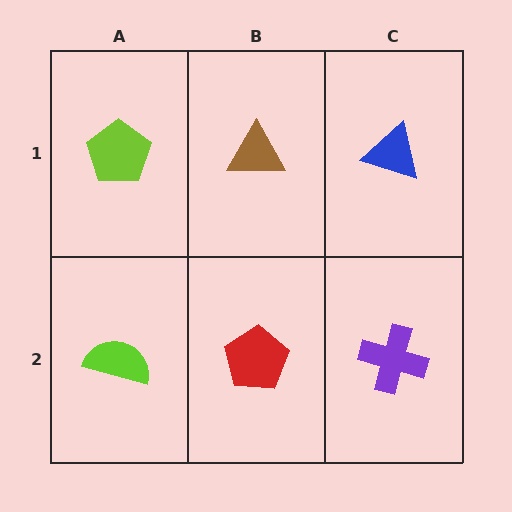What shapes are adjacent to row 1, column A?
A lime semicircle (row 2, column A), a brown triangle (row 1, column B).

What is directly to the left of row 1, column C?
A brown triangle.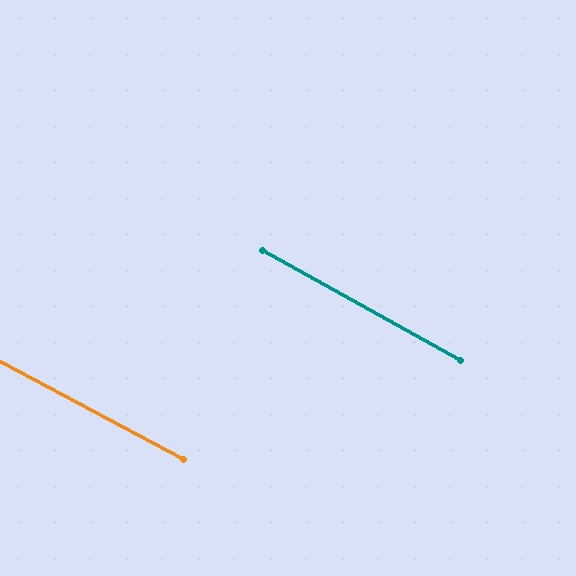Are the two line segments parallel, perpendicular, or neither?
Parallel — their directions differ by only 1.0°.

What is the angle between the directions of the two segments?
Approximately 1 degree.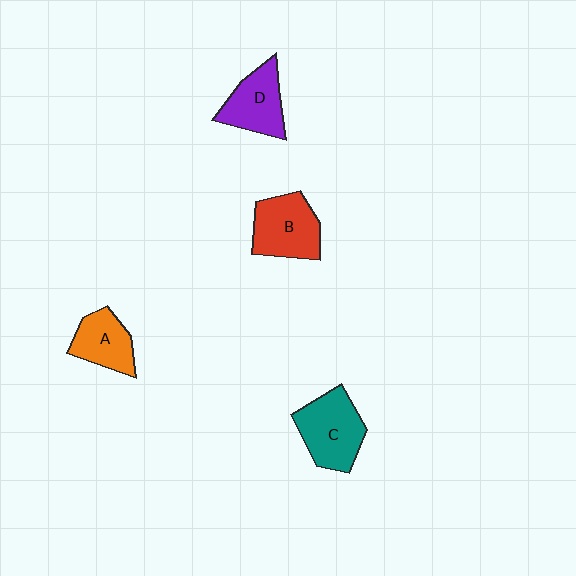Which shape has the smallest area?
Shape A (orange).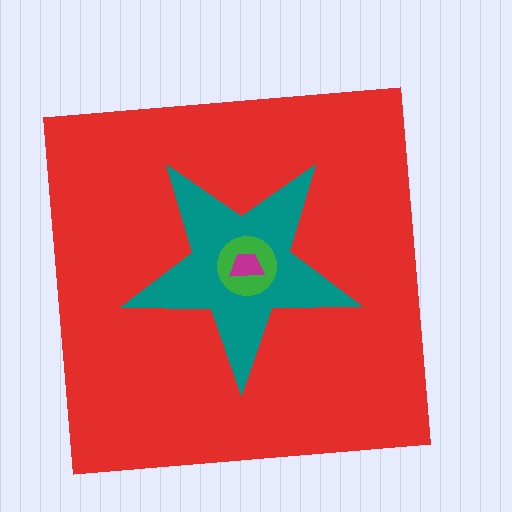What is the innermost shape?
The magenta trapezoid.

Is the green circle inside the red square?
Yes.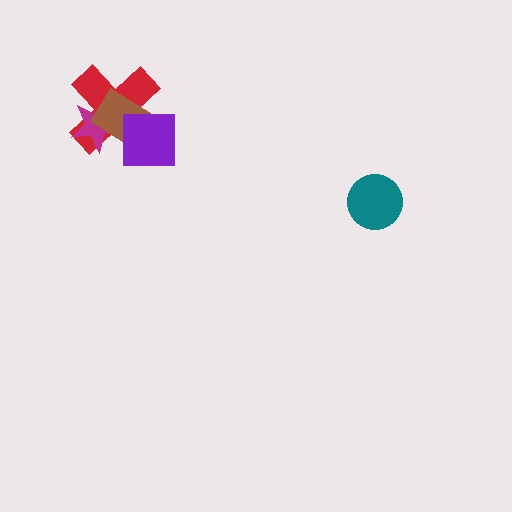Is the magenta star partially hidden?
Yes, it is partially covered by another shape.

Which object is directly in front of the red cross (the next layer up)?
The magenta star is directly in front of the red cross.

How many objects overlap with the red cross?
3 objects overlap with the red cross.